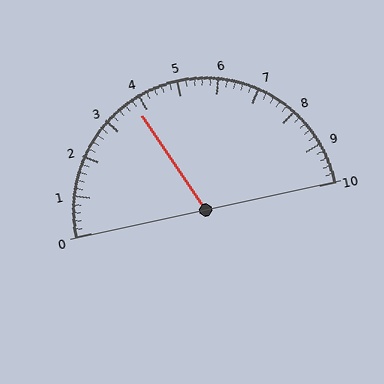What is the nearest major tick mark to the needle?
The nearest major tick mark is 4.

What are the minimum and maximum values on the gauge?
The gauge ranges from 0 to 10.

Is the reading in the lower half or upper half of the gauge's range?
The reading is in the lower half of the range (0 to 10).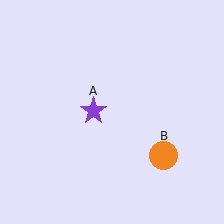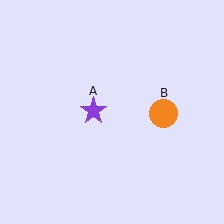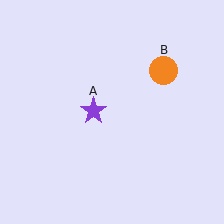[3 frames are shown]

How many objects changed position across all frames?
1 object changed position: orange circle (object B).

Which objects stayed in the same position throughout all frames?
Purple star (object A) remained stationary.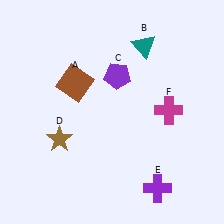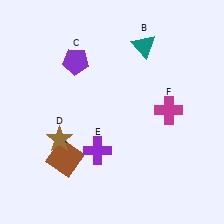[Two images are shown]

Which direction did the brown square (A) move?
The brown square (A) moved down.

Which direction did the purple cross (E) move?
The purple cross (E) moved left.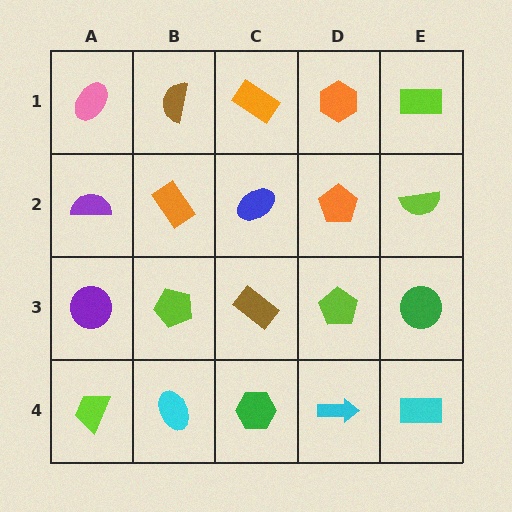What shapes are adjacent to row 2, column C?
An orange rectangle (row 1, column C), a brown rectangle (row 3, column C), an orange rectangle (row 2, column B), an orange pentagon (row 2, column D).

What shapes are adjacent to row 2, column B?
A brown semicircle (row 1, column B), a lime pentagon (row 3, column B), a purple semicircle (row 2, column A), a blue ellipse (row 2, column C).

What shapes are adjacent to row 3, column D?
An orange pentagon (row 2, column D), a cyan arrow (row 4, column D), a brown rectangle (row 3, column C), a green circle (row 3, column E).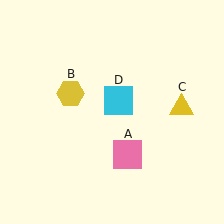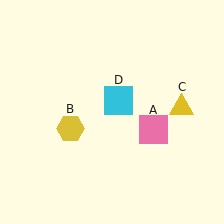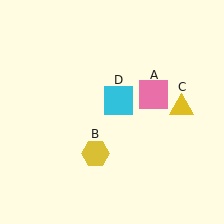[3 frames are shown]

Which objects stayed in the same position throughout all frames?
Yellow triangle (object C) and cyan square (object D) remained stationary.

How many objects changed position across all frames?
2 objects changed position: pink square (object A), yellow hexagon (object B).